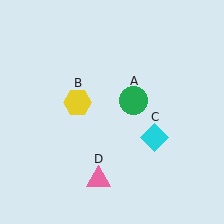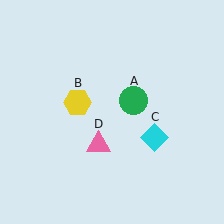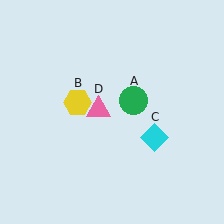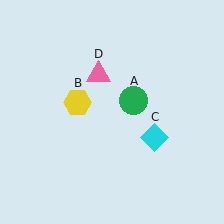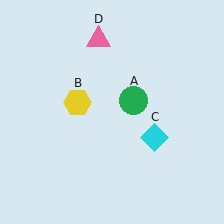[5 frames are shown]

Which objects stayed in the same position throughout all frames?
Green circle (object A) and yellow hexagon (object B) and cyan diamond (object C) remained stationary.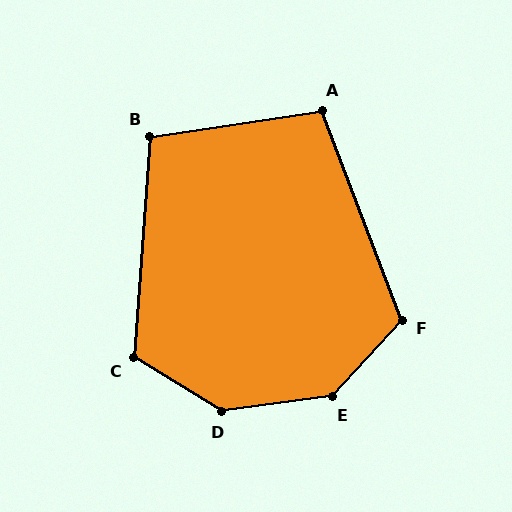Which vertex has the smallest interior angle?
A, at approximately 102 degrees.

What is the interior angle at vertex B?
Approximately 103 degrees (obtuse).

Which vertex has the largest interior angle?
E, at approximately 141 degrees.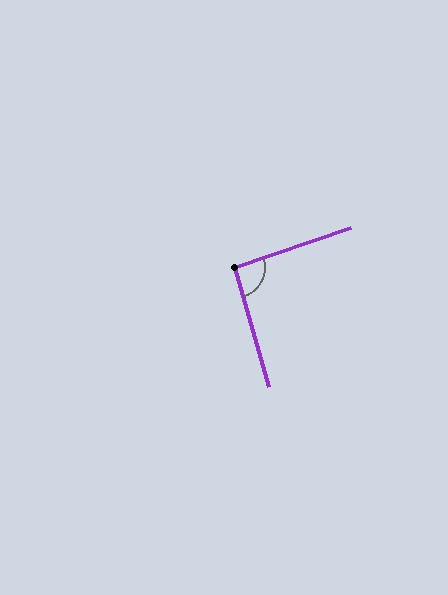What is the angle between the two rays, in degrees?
Approximately 92 degrees.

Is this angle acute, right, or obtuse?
It is approximately a right angle.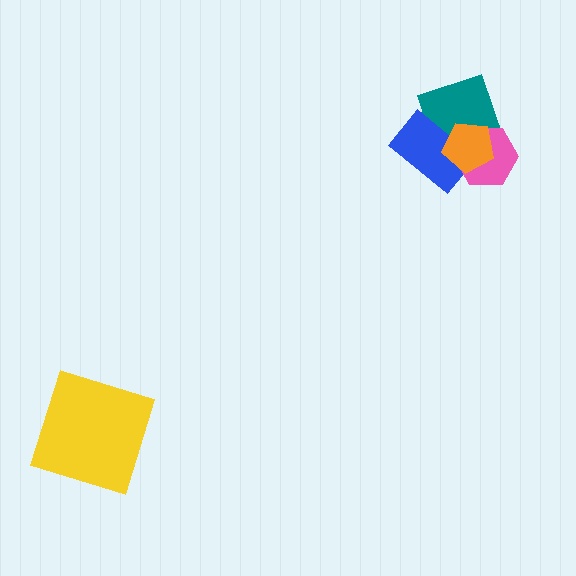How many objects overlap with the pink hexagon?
3 objects overlap with the pink hexagon.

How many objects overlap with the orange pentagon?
3 objects overlap with the orange pentagon.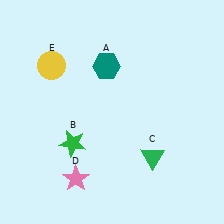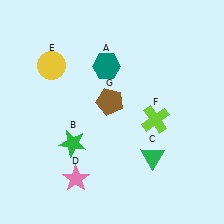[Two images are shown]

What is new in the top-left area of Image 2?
A brown pentagon (G) was added in the top-left area of Image 2.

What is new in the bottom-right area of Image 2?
A lime cross (F) was added in the bottom-right area of Image 2.